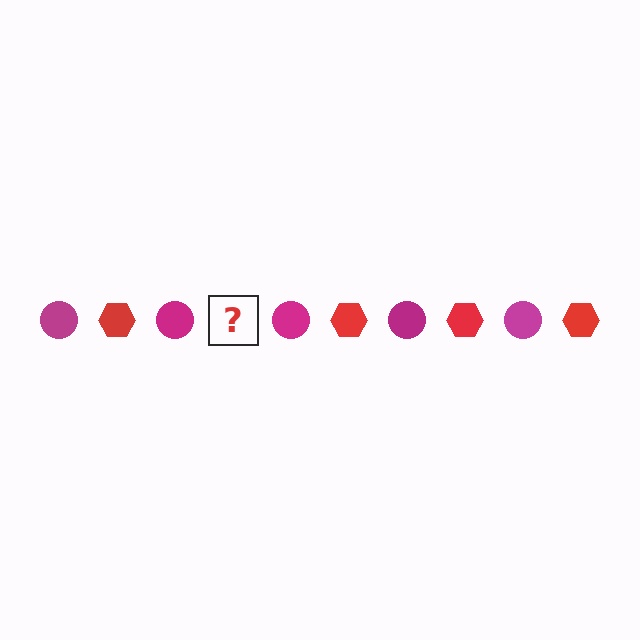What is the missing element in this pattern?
The missing element is a red hexagon.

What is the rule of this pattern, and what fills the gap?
The rule is that the pattern alternates between magenta circle and red hexagon. The gap should be filled with a red hexagon.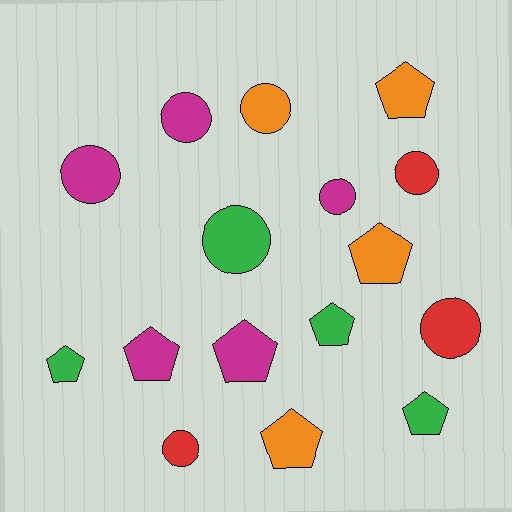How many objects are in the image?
There are 16 objects.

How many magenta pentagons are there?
There are 2 magenta pentagons.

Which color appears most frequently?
Magenta, with 5 objects.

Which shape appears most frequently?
Pentagon, with 8 objects.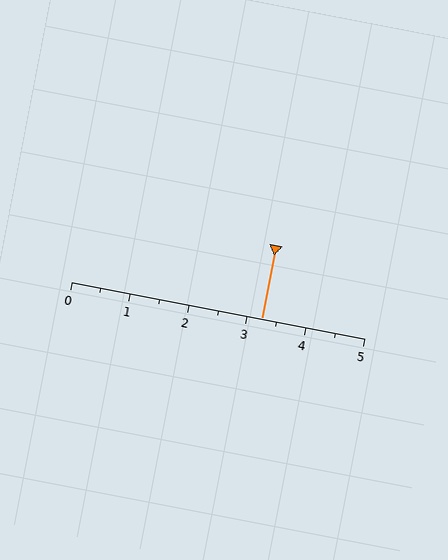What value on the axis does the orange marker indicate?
The marker indicates approximately 3.2.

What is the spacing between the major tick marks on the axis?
The major ticks are spaced 1 apart.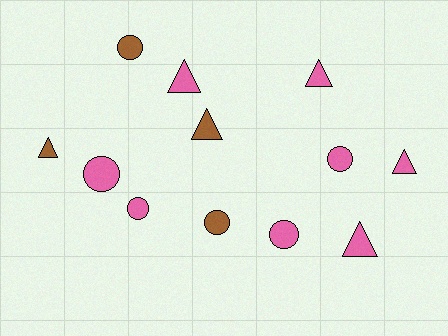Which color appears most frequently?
Pink, with 8 objects.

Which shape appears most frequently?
Triangle, with 6 objects.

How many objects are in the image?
There are 12 objects.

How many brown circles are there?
There are 2 brown circles.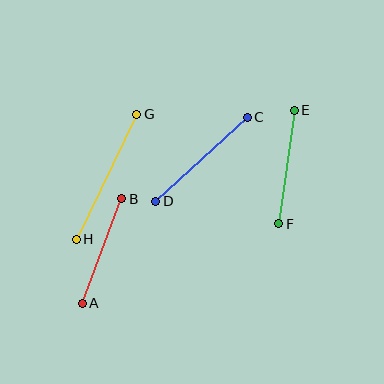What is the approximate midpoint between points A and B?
The midpoint is at approximately (102, 251) pixels.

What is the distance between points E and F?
The distance is approximately 115 pixels.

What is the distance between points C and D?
The distance is approximately 124 pixels.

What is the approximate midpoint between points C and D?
The midpoint is at approximately (201, 159) pixels.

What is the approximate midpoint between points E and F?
The midpoint is at approximately (287, 167) pixels.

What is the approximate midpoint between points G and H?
The midpoint is at approximately (107, 177) pixels.